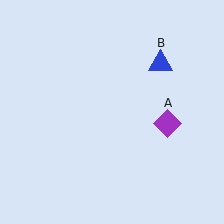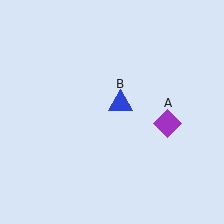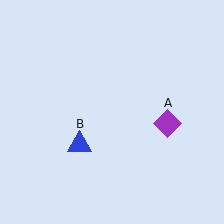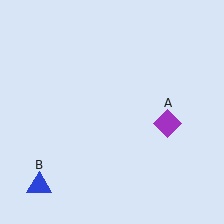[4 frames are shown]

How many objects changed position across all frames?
1 object changed position: blue triangle (object B).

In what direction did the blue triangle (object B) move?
The blue triangle (object B) moved down and to the left.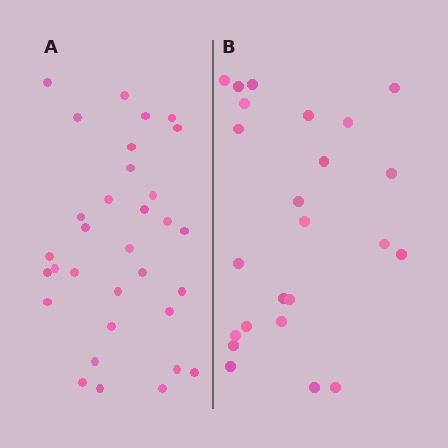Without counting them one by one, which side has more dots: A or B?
Region A (the left region) has more dots.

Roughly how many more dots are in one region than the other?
Region A has roughly 8 or so more dots than region B.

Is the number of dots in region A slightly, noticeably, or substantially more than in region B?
Region A has noticeably more, but not dramatically so. The ratio is roughly 1.3 to 1.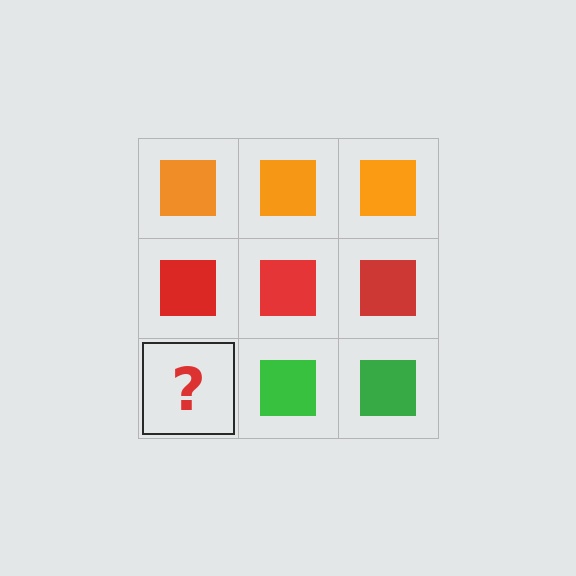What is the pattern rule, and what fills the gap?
The rule is that each row has a consistent color. The gap should be filled with a green square.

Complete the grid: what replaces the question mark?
The question mark should be replaced with a green square.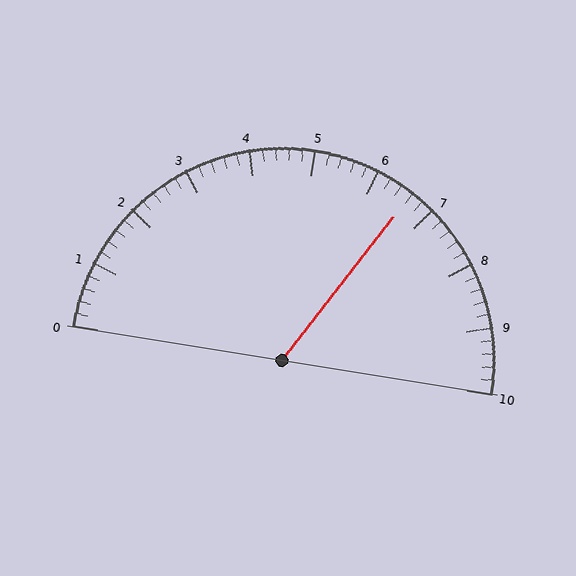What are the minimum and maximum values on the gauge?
The gauge ranges from 0 to 10.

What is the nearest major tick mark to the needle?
The nearest major tick mark is 7.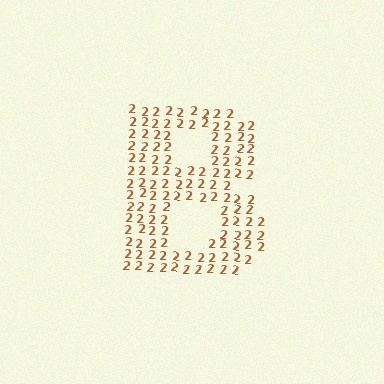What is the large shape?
The large shape is the letter B.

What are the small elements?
The small elements are digit 2's.